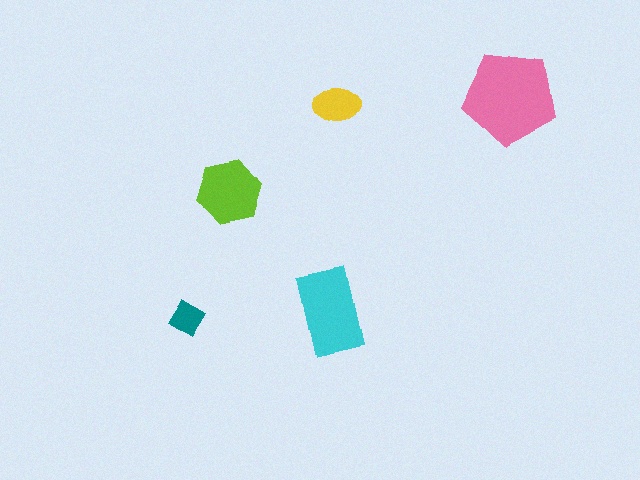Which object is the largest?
The pink pentagon.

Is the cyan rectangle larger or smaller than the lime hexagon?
Larger.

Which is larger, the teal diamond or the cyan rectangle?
The cyan rectangle.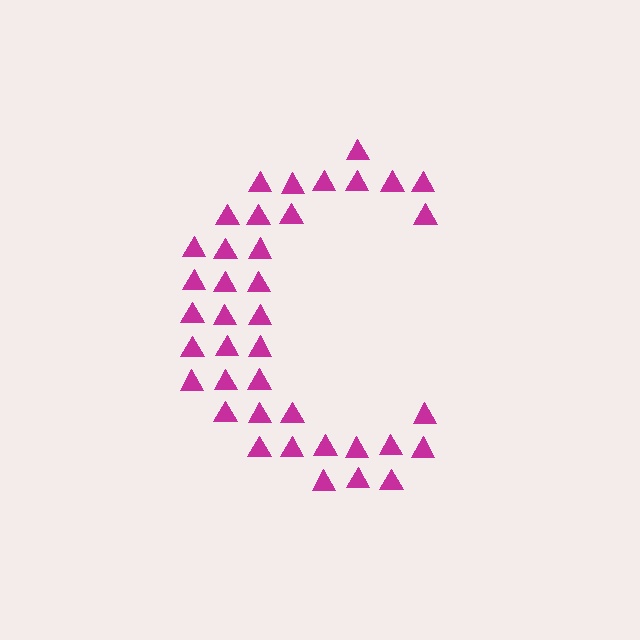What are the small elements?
The small elements are triangles.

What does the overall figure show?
The overall figure shows the letter C.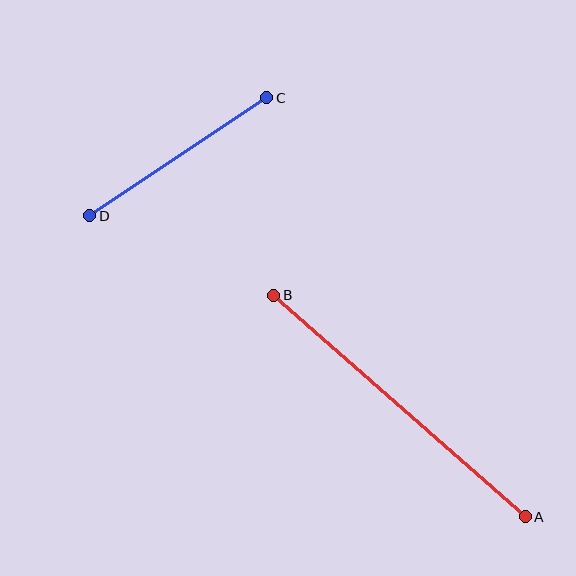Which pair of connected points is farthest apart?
Points A and B are farthest apart.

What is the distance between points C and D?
The distance is approximately 212 pixels.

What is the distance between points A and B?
The distance is approximately 335 pixels.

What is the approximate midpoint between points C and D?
The midpoint is at approximately (178, 157) pixels.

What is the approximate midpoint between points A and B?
The midpoint is at approximately (400, 406) pixels.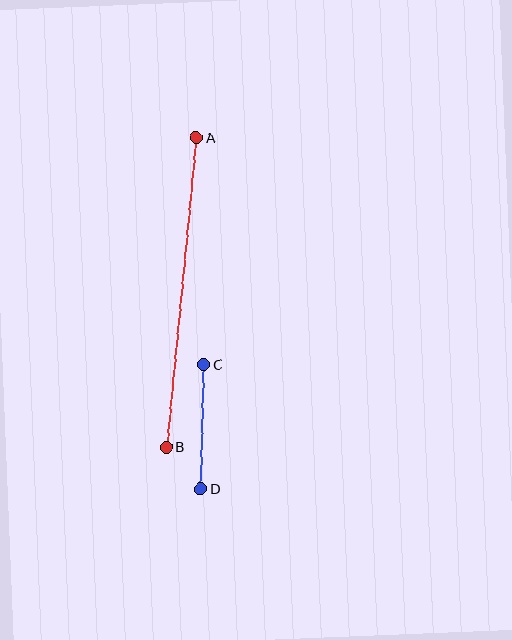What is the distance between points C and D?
The distance is approximately 124 pixels.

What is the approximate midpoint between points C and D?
The midpoint is at approximately (202, 427) pixels.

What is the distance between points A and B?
The distance is approximately 311 pixels.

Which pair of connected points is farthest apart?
Points A and B are farthest apart.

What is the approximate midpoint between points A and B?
The midpoint is at approximately (181, 293) pixels.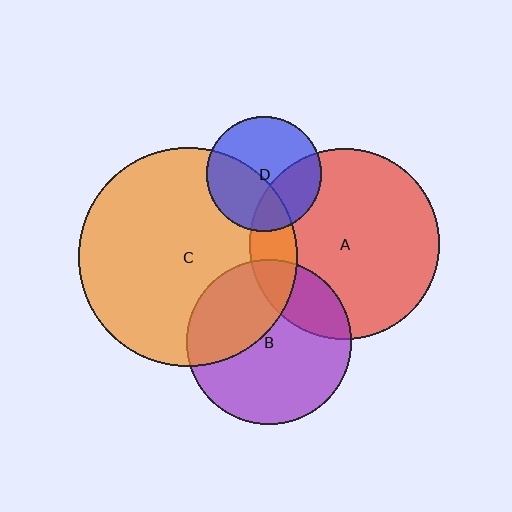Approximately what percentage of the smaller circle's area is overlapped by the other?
Approximately 40%.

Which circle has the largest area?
Circle C (orange).